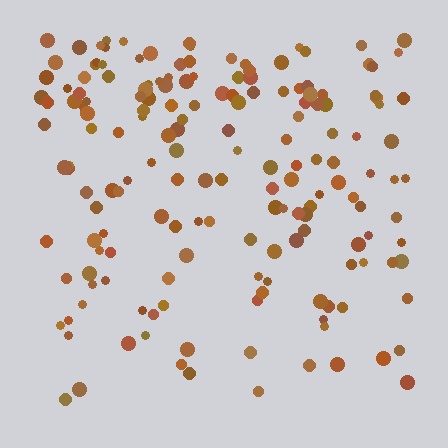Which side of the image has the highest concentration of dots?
The top.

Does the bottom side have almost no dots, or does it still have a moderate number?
Still a moderate number, just noticeably fewer than the top.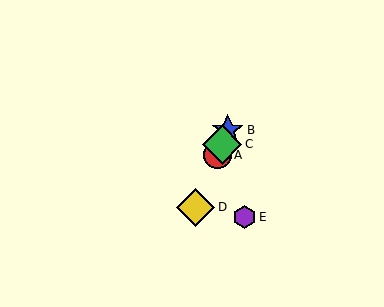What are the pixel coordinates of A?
Object A is at (218, 155).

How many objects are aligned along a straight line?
4 objects (A, B, C, D) are aligned along a straight line.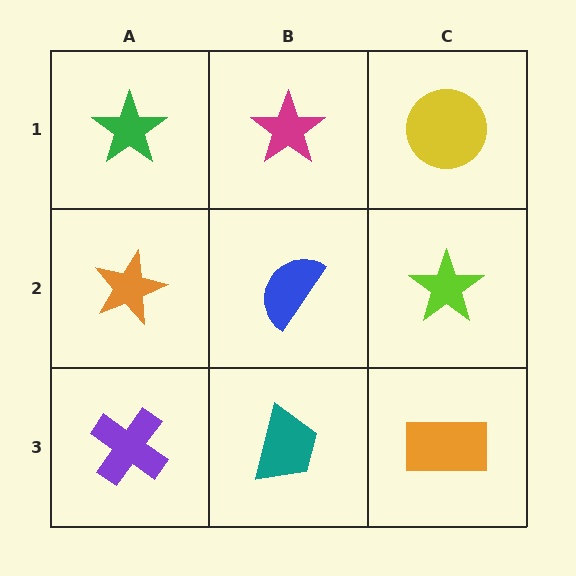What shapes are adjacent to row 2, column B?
A magenta star (row 1, column B), a teal trapezoid (row 3, column B), an orange star (row 2, column A), a lime star (row 2, column C).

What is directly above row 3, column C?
A lime star.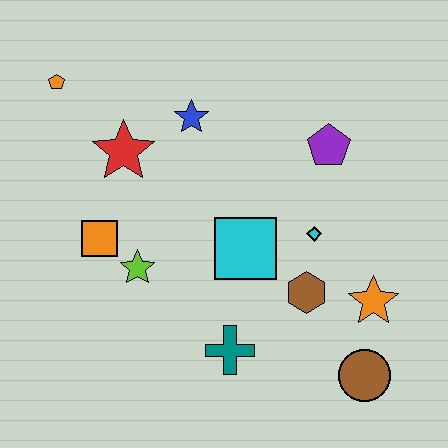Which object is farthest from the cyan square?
The orange pentagon is farthest from the cyan square.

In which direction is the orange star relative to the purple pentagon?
The orange star is below the purple pentagon.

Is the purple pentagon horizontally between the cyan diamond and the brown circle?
Yes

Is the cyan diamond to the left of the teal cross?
No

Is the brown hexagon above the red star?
No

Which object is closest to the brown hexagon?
The cyan diamond is closest to the brown hexagon.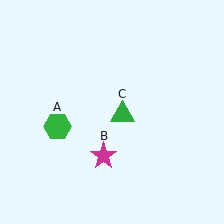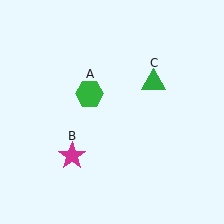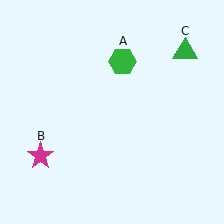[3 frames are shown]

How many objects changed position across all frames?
3 objects changed position: green hexagon (object A), magenta star (object B), green triangle (object C).